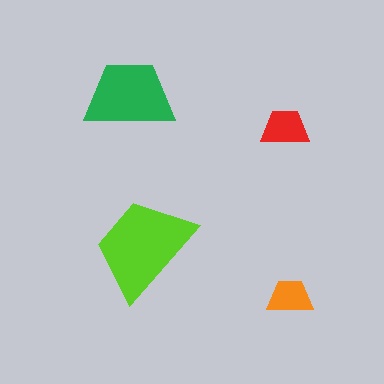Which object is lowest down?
The orange trapezoid is bottommost.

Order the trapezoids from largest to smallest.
the lime one, the green one, the red one, the orange one.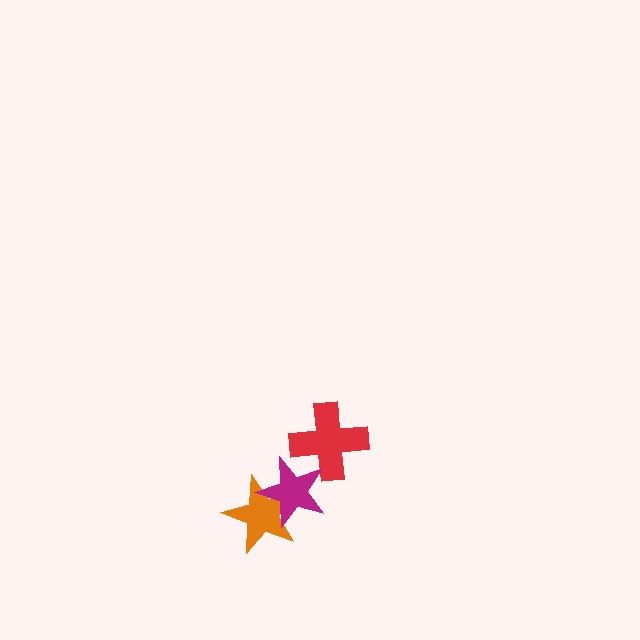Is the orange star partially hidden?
Yes, it is partially covered by another shape.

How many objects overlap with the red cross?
1 object overlaps with the red cross.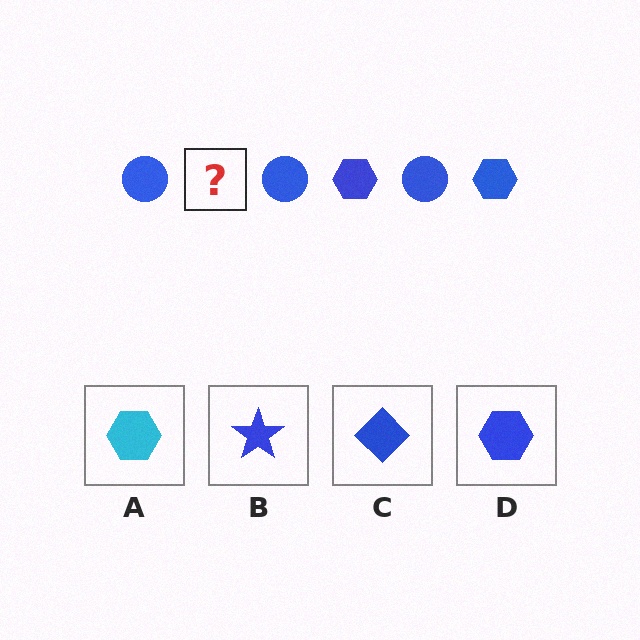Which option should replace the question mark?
Option D.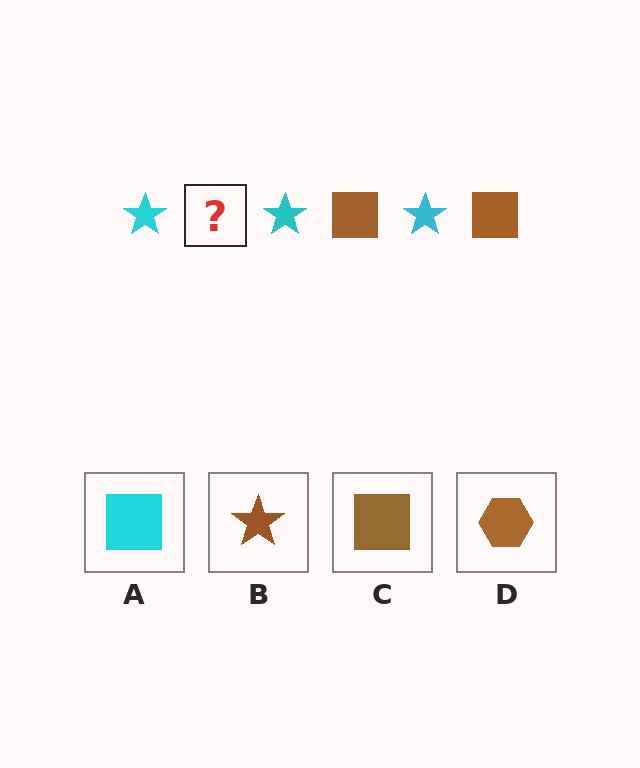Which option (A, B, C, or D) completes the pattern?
C.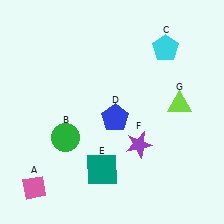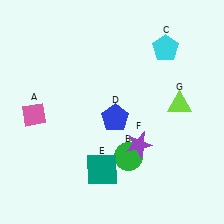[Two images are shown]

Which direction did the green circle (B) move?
The green circle (B) moved right.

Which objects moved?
The objects that moved are: the pink diamond (A), the green circle (B).